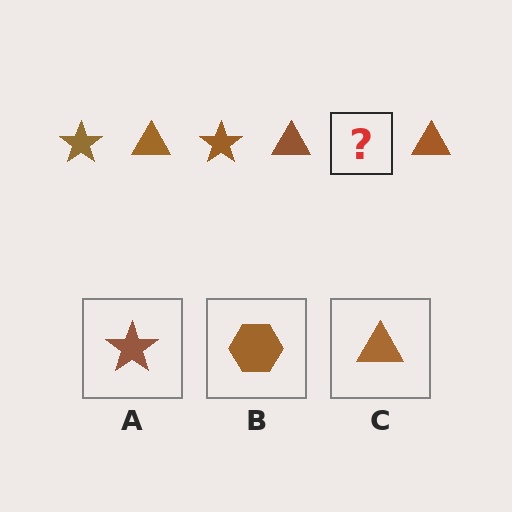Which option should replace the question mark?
Option A.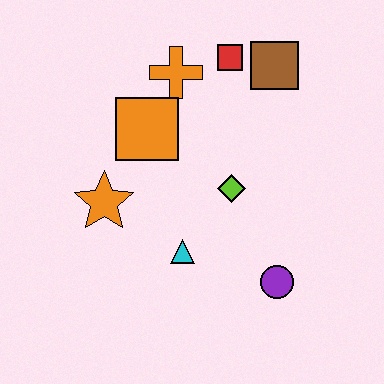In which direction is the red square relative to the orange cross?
The red square is to the right of the orange cross.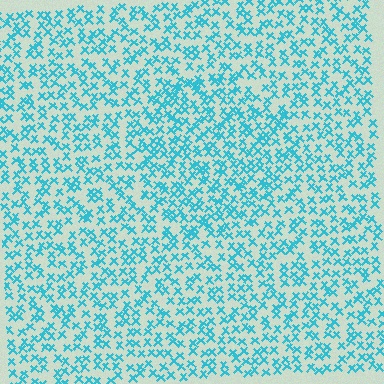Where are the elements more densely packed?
The elements are more densely packed inside the circle boundary.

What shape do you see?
I see a circle.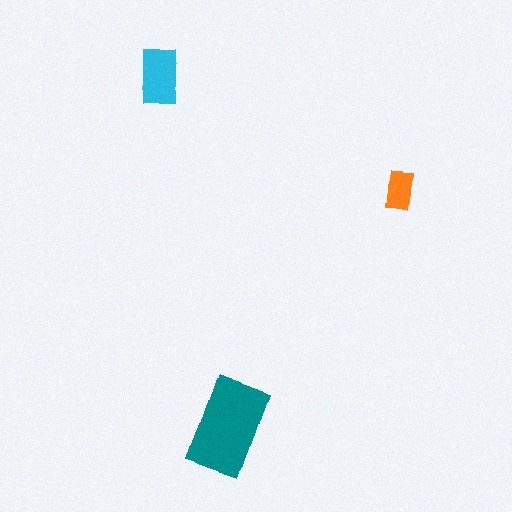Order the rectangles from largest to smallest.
the teal one, the cyan one, the orange one.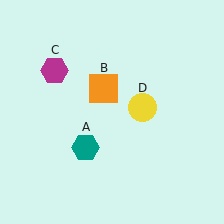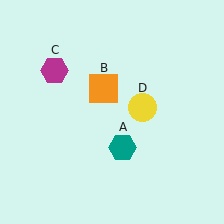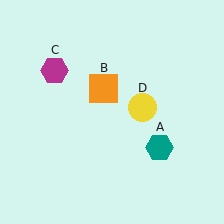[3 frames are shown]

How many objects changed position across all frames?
1 object changed position: teal hexagon (object A).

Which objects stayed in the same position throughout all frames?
Orange square (object B) and magenta hexagon (object C) and yellow circle (object D) remained stationary.